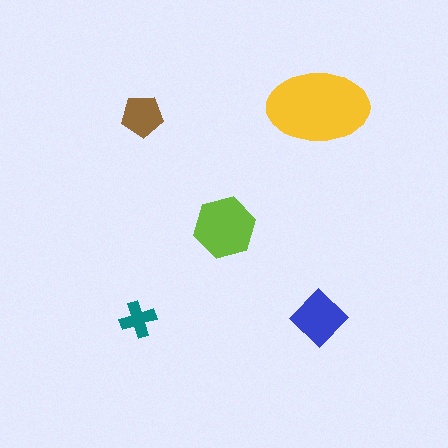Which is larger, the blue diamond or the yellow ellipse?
The yellow ellipse.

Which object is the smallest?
The teal cross.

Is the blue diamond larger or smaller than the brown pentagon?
Larger.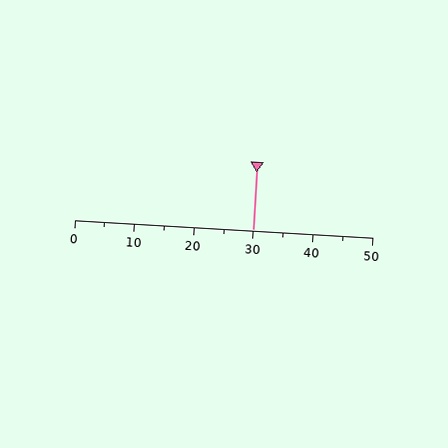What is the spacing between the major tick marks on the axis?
The major ticks are spaced 10 apart.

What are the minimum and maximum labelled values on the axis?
The axis runs from 0 to 50.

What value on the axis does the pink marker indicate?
The marker indicates approximately 30.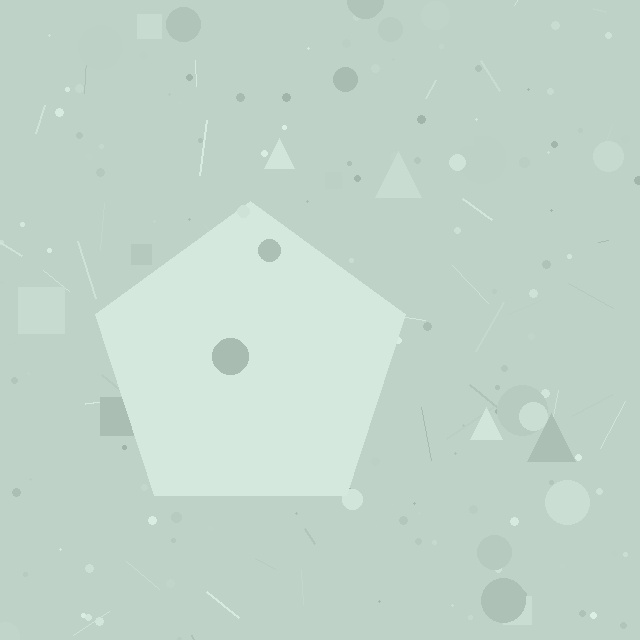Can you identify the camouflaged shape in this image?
The camouflaged shape is a pentagon.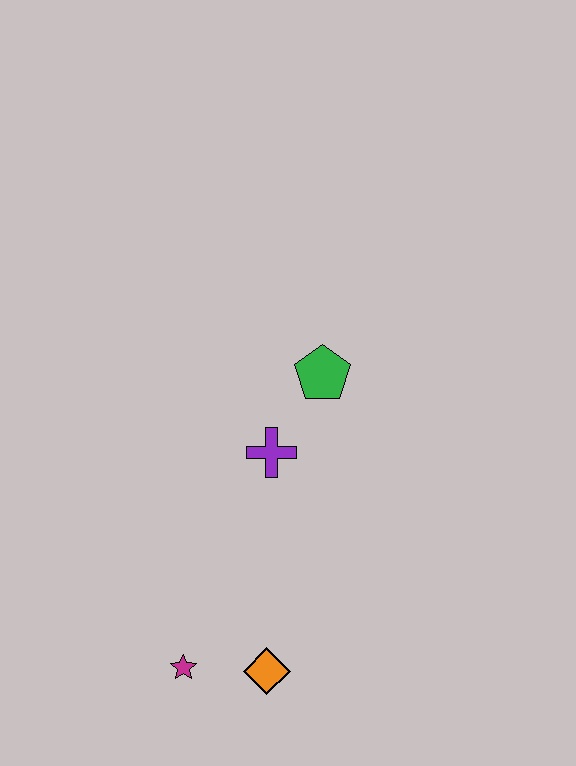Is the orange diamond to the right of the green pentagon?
No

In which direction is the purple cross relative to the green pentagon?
The purple cross is below the green pentagon.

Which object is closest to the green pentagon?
The purple cross is closest to the green pentagon.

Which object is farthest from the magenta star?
The green pentagon is farthest from the magenta star.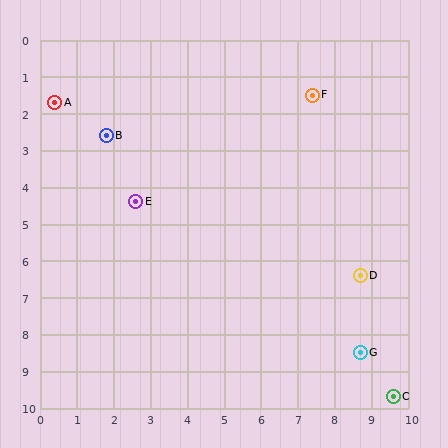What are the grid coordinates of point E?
Point E is at approximately (2.6, 4.4).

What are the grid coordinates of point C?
Point C is at approximately (9.6, 9.7).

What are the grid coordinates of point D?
Point D is at approximately (8.7, 6.4).